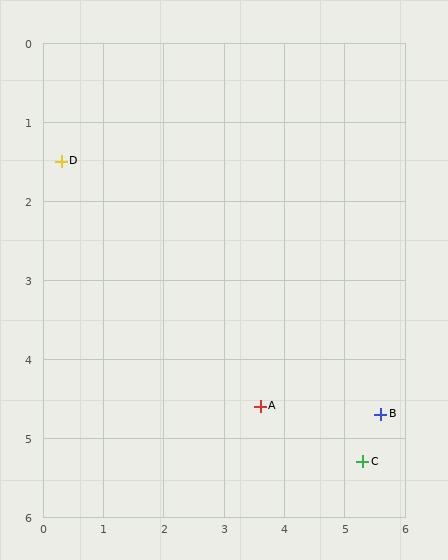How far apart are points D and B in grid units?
Points D and B are about 6.2 grid units apart.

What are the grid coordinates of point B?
Point B is at approximately (5.6, 4.7).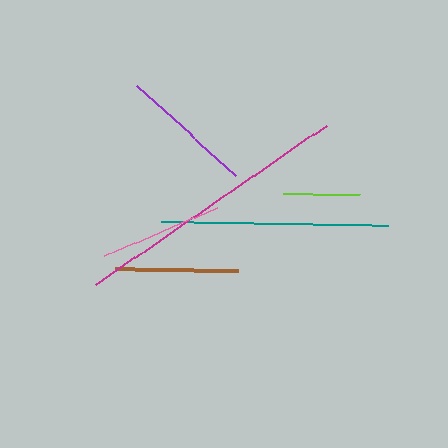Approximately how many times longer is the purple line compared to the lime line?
The purple line is approximately 1.8 times the length of the lime line.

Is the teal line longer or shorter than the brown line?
The teal line is longer than the brown line.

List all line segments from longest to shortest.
From longest to shortest: magenta, teal, purple, brown, pink, lime.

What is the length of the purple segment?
The purple segment is approximately 134 pixels long.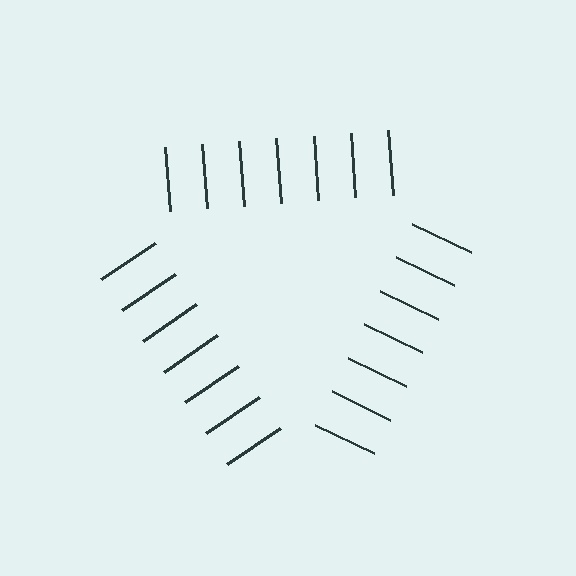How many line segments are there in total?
21 — 7 along each of the 3 edges.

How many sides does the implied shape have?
3 sides — the line-ends trace a triangle.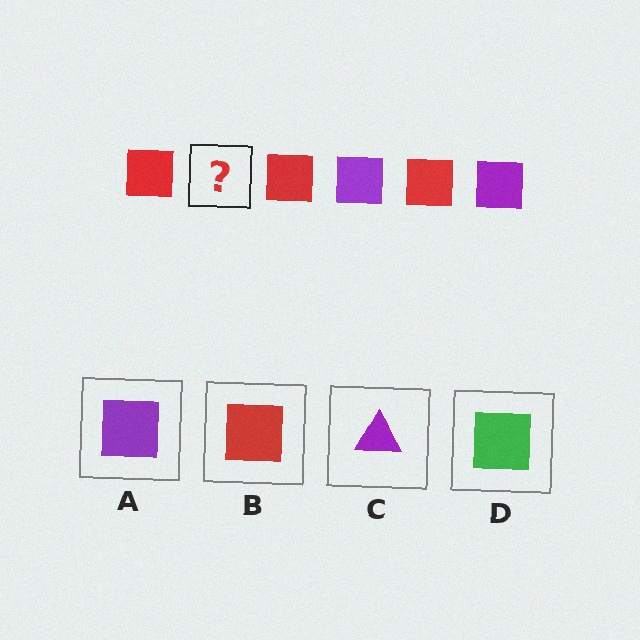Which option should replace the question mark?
Option A.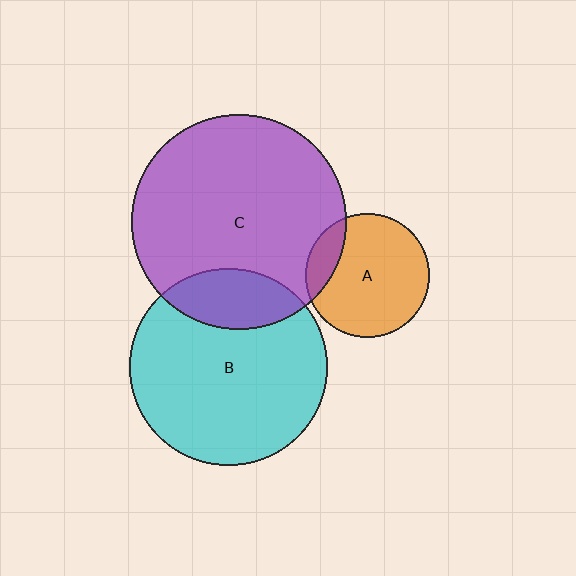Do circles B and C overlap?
Yes.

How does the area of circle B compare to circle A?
Approximately 2.5 times.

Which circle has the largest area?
Circle C (purple).